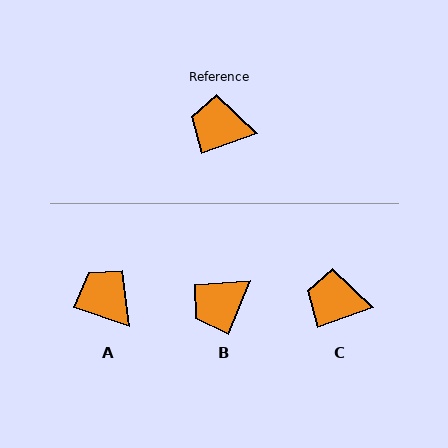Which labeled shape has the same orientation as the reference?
C.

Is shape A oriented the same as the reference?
No, it is off by about 38 degrees.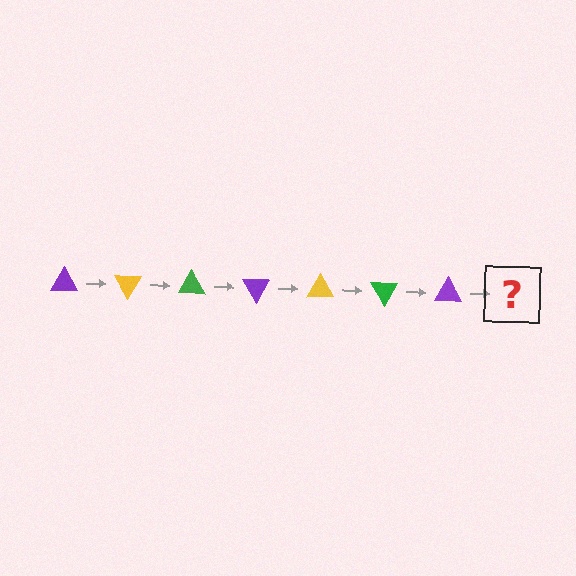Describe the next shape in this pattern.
It should be a yellow triangle, rotated 420 degrees from the start.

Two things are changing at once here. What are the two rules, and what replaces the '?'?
The two rules are that it rotates 60 degrees each step and the color cycles through purple, yellow, and green. The '?' should be a yellow triangle, rotated 420 degrees from the start.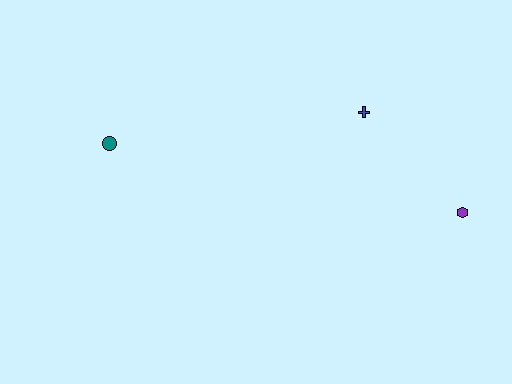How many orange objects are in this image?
There are no orange objects.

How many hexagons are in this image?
There is 1 hexagon.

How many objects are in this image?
There are 3 objects.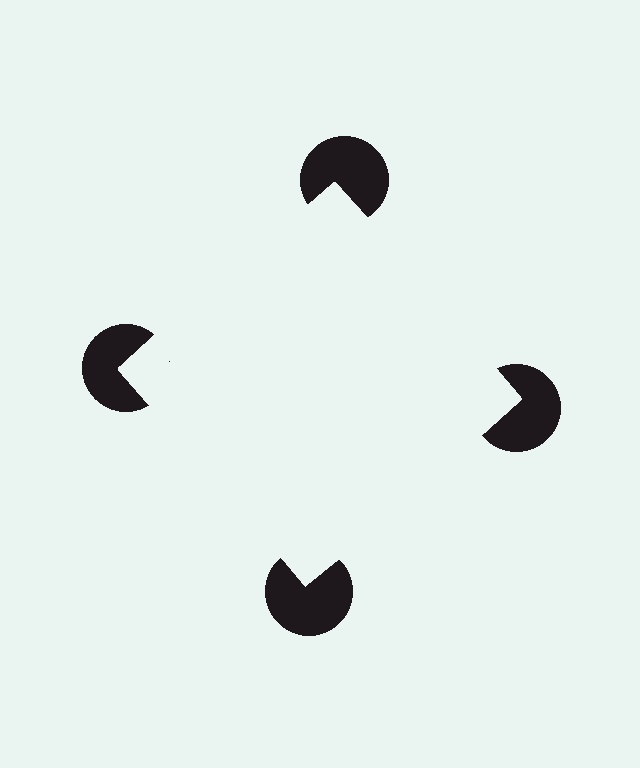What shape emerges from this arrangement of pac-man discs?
An illusory square — its edges are inferred from the aligned wedge cuts in the pac-man discs, not physically drawn.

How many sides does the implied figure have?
4 sides.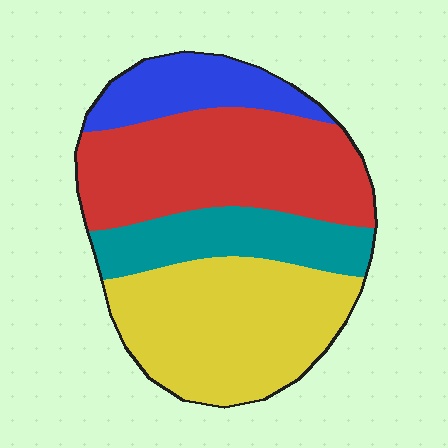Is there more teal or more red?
Red.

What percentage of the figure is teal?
Teal covers 17% of the figure.